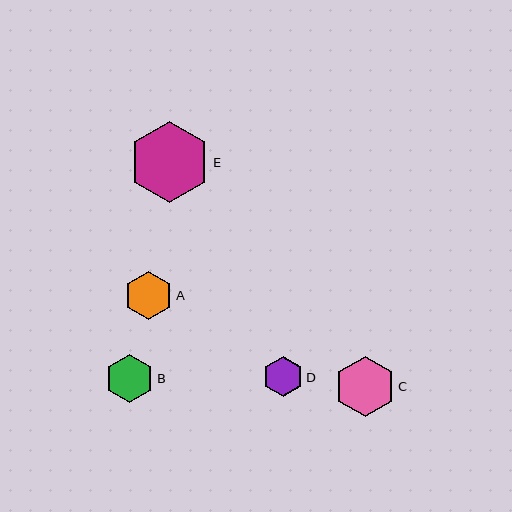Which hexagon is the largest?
Hexagon E is the largest with a size of approximately 81 pixels.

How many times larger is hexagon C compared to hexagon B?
Hexagon C is approximately 1.2 times the size of hexagon B.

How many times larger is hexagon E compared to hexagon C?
Hexagon E is approximately 1.3 times the size of hexagon C.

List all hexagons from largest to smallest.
From largest to smallest: E, C, B, A, D.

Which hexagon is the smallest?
Hexagon D is the smallest with a size of approximately 40 pixels.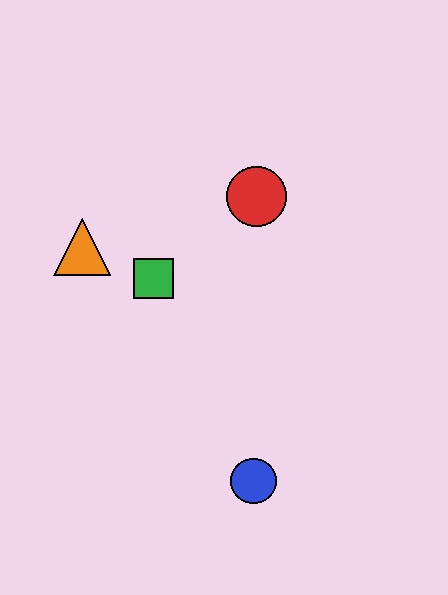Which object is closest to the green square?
The orange triangle is closest to the green square.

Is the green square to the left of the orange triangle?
No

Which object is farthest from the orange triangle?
The blue circle is farthest from the orange triangle.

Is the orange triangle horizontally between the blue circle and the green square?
No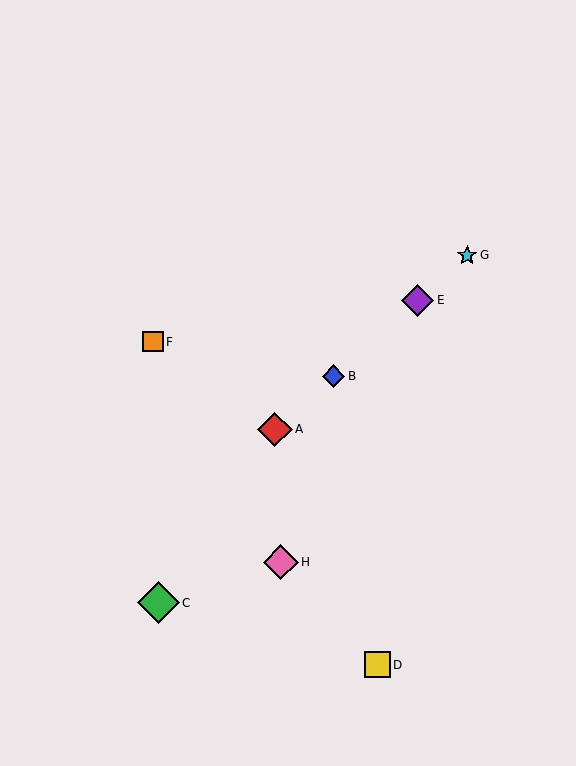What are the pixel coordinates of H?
Object H is at (281, 562).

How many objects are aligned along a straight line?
4 objects (A, B, E, G) are aligned along a straight line.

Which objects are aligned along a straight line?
Objects A, B, E, G are aligned along a straight line.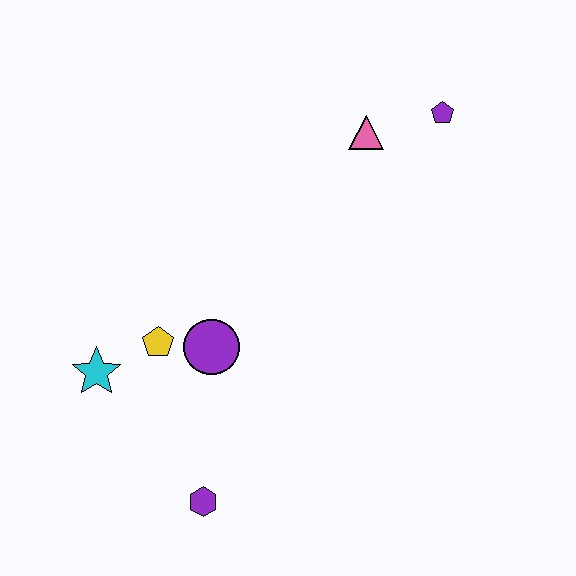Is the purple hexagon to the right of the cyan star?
Yes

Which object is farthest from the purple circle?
The purple pentagon is farthest from the purple circle.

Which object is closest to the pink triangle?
The purple pentagon is closest to the pink triangle.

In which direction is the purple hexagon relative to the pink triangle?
The purple hexagon is below the pink triangle.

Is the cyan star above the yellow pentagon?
No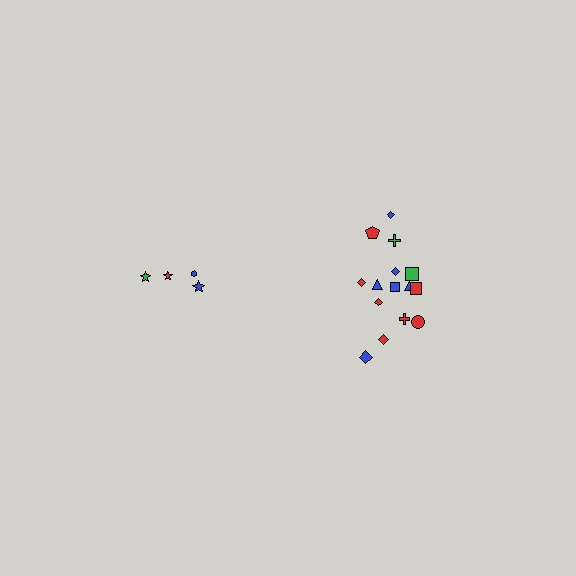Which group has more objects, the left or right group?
The right group.